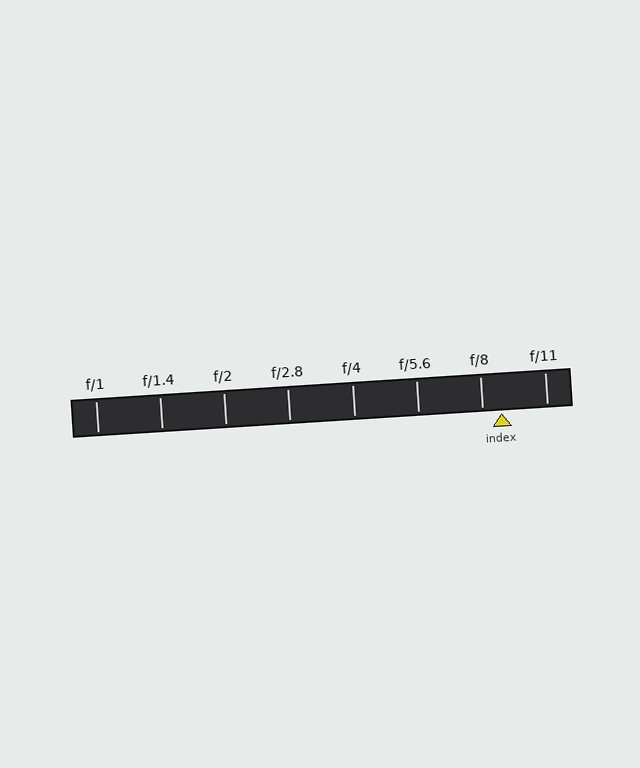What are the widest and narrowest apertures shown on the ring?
The widest aperture shown is f/1 and the narrowest is f/11.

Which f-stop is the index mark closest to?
The index mark is closest to f/8.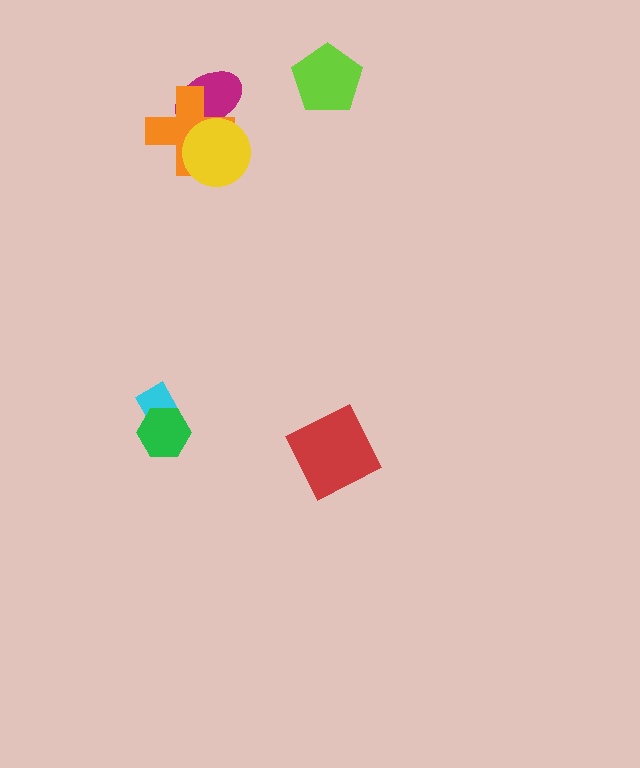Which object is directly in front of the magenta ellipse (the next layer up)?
The orange cross is directly in front of the magenta ellipse.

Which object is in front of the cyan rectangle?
The green hexagon is in front of the cyan rectangle.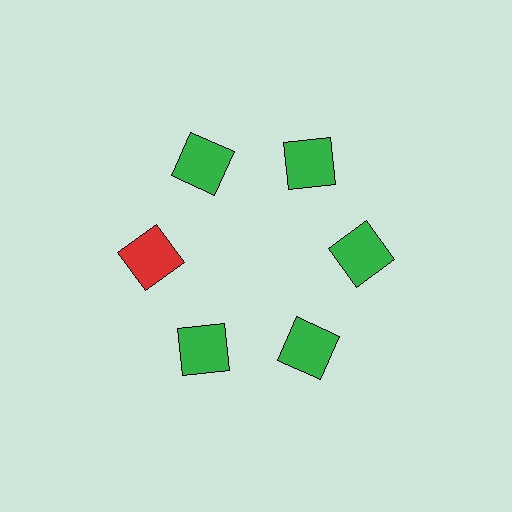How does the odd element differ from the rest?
It has a different color: red instead of green.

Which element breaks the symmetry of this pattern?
The red square at roughly the 9 o'clock position breaks the symmetry. All other shapes are green squares.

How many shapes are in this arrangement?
There are 6 shapes arranged in a ring pattern.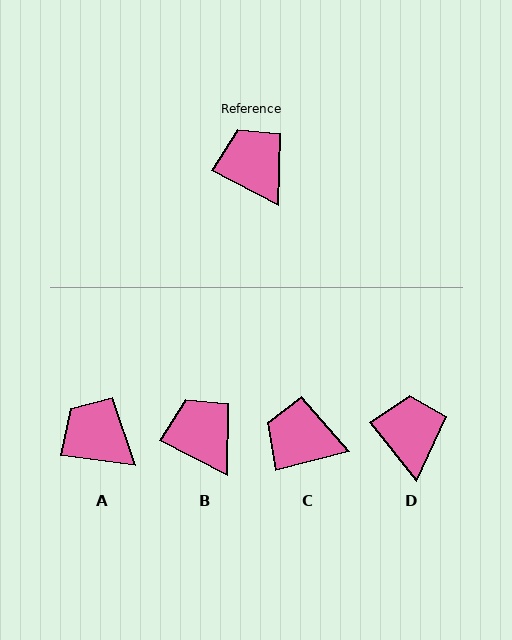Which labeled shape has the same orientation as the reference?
B.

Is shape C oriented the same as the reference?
No, it is off by about 42 degrees.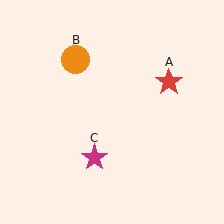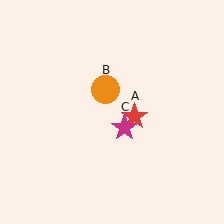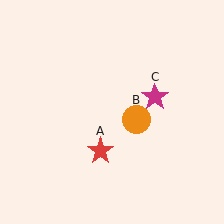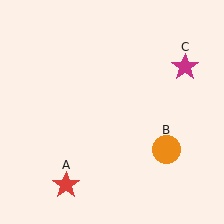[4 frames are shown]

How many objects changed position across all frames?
3 objects changed position: red star (object A), orange circle (object B), magenta star (object C).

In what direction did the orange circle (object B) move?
The orange circle (object B) moved down and to the right.